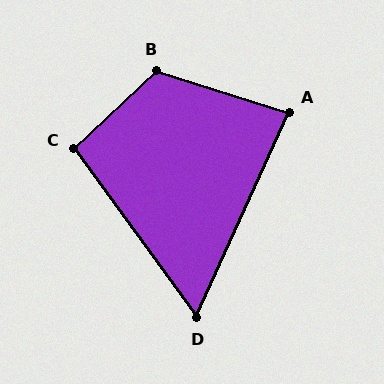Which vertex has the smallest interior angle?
D, at approximately 60 degrees.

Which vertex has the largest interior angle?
B, at approximately 120 degrees.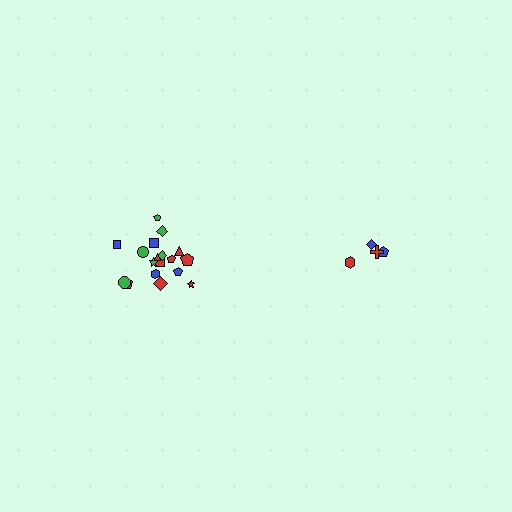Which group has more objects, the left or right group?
The left group.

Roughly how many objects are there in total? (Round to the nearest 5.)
Roughly 20 objects in total.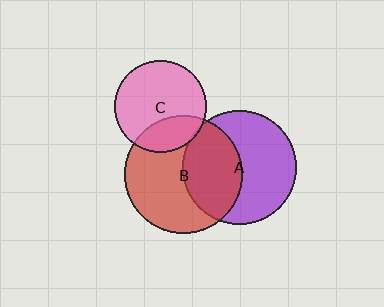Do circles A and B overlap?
Yes.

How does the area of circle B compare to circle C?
Approximately 1.6 times.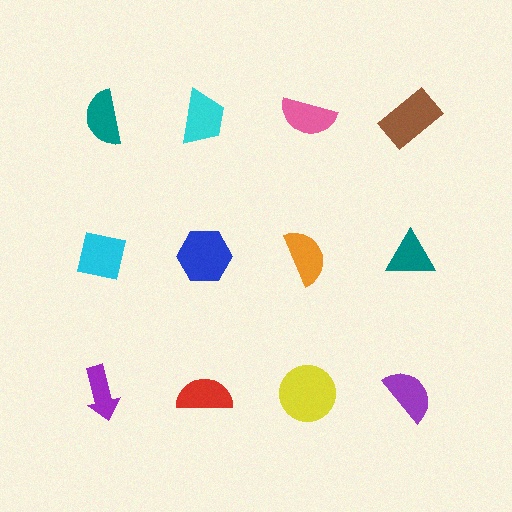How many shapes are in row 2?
4 shapes.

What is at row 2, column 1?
A cyan square.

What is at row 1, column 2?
A cyan trapezoid.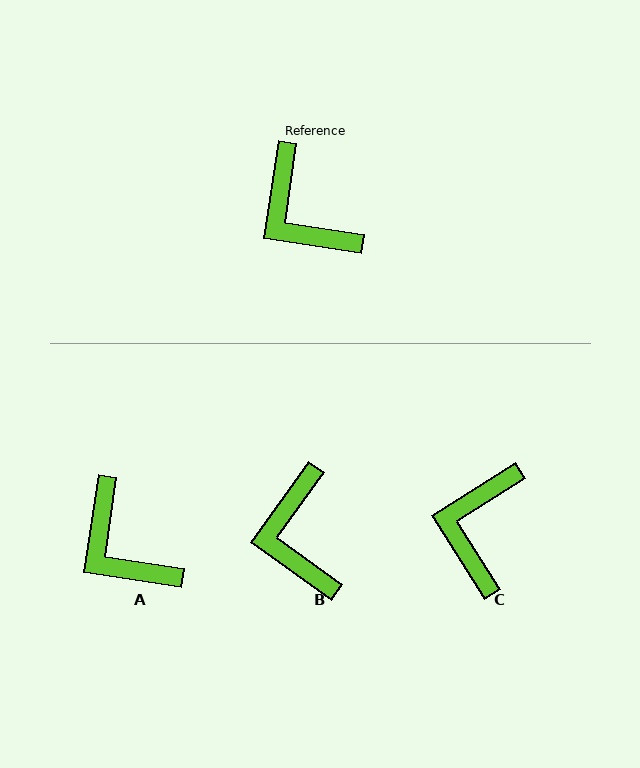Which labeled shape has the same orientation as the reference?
A.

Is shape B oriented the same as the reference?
No, it is off by about 28 degrees.